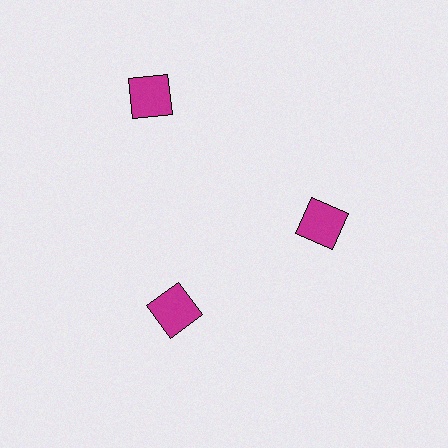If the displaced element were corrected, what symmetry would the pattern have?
It would have 3-fold rotational symmetry — the pattern would map onto itself every 120 degrees.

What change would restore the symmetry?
The symmetry would be restored by moving it inward, back onto the ring so that all 3 squares sit at equal angles and equal distance from the center.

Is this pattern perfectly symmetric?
No. The 3 magenta squares are arranged in a ring, but one element near the 11 o'clock position is pushed outward from the center, breaking the 3-fold rotational symmetry.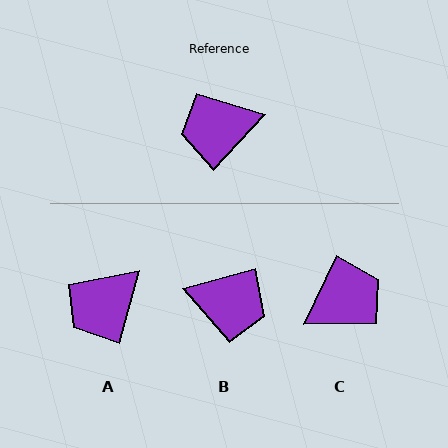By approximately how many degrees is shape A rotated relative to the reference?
Approximately 28 degrees counter-clockwise.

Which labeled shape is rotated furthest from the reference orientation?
C, about 162 degrees away.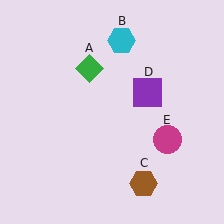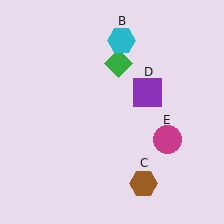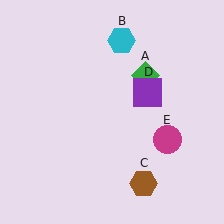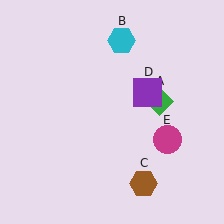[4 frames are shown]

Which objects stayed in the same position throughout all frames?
Cyan hexagon (object B) and brown hexagon (object C) and purple square (object D) and magenta circle (object E) remained stationary.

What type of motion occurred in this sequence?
The green diamond (object A) rotated clockwise around the center of the scene.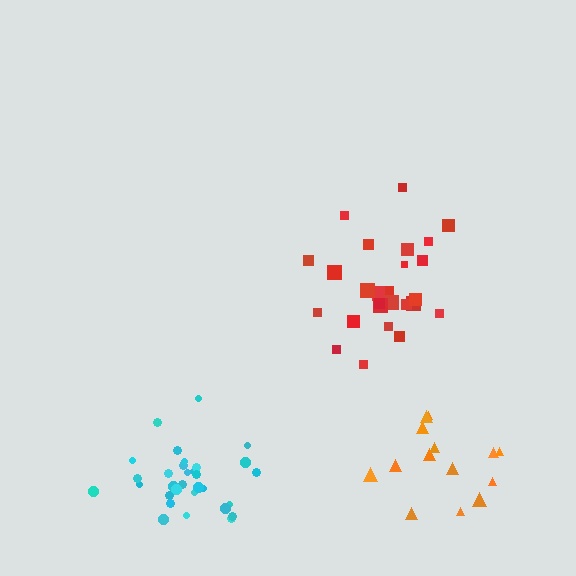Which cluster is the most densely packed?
Cyan.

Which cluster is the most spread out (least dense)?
Orange.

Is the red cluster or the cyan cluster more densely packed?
Cyan.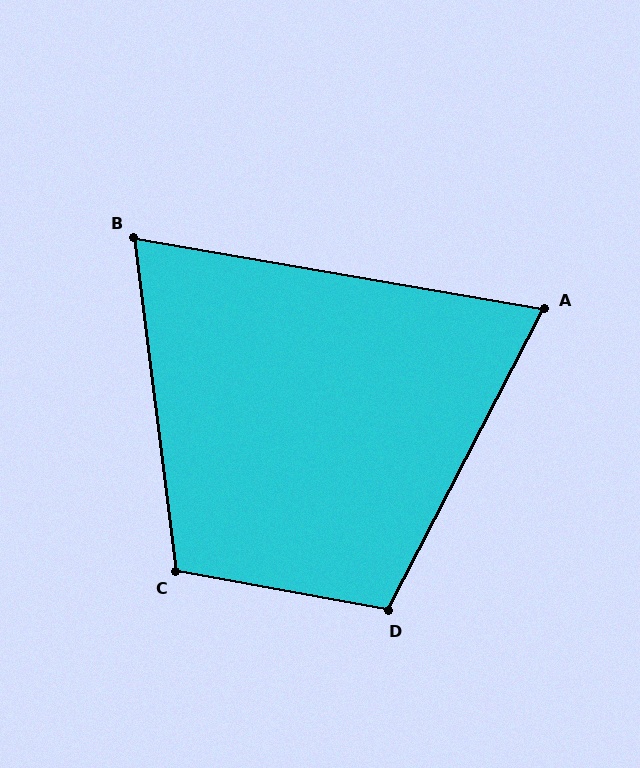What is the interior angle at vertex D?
Approximately 107 degrees (obtuse).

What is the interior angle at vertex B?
Approximately 73 degrees (acute).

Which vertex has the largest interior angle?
C, at approximately 108 degrees.